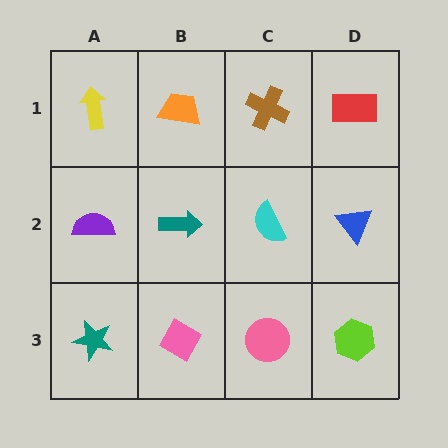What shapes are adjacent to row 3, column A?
A purple semicircle (row 2, column A), a pink diamond (row 3, column B).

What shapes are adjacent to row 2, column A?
A yellow arrow (row 1, column A), a teal star (row 3, column A), a teal arrow (row 2, column B).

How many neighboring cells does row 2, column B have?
4.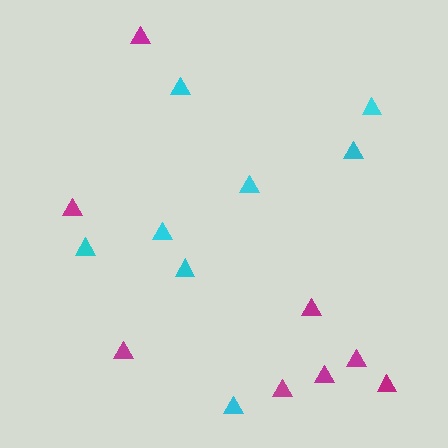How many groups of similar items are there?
There are 2 groups: one group of cyan triangles (8) and one group of magenta triangles (8).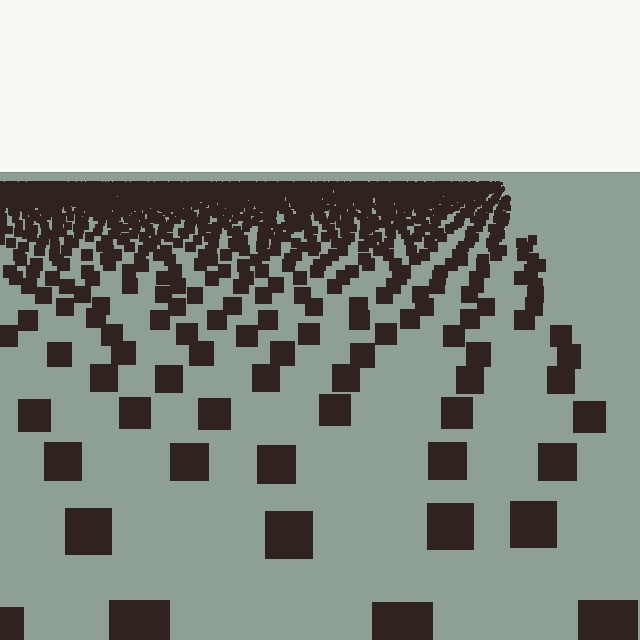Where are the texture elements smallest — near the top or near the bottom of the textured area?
Near the top.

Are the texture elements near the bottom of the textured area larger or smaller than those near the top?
Larger. Near the bottom, elements are closer to the viewer and appear at a bigger on-screen size.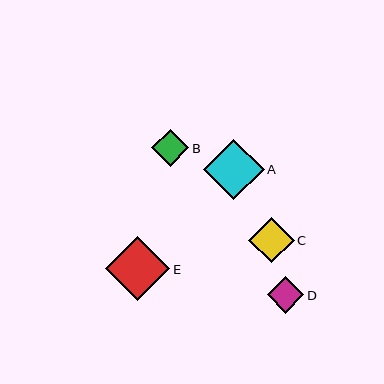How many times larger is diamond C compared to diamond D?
Diamond C is approximately 1.2 times the size of diamond D.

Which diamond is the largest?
Diamond E is the largest with a size of approximately 64 pixels.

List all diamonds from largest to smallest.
From largest to smallest: E, A, C, B, D.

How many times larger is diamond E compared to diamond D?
Diamond E is approximately 1.7 times the size of diamond D.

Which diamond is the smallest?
Diamond D is the smallest with a size of approximately 37 pixels.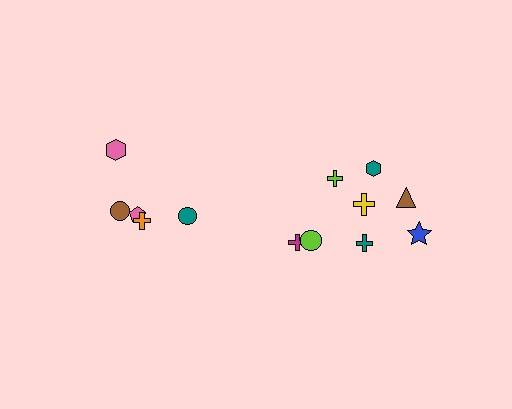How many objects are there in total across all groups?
There are 13 objects.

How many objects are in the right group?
There are 8 objects.